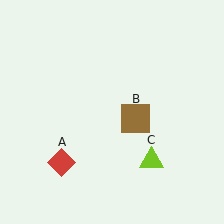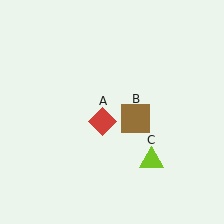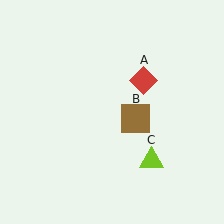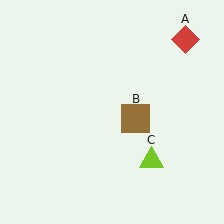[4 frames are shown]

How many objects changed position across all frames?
1 object changed position: red diamond (object A).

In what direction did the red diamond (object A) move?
The red diamond (object A) moved up and to the right.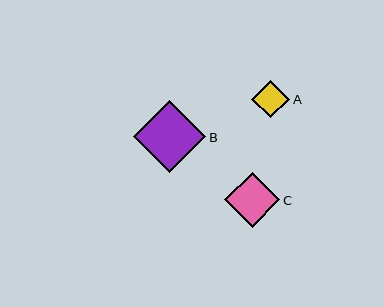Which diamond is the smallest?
Diamond A is the smallest with a size of approximately 38 pixels.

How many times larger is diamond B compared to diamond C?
Diamond B is approximately 1.3 times the size of diamond C.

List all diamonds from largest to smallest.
From largest to smallest: B, C, A.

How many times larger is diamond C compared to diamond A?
Diamond C is approximately 1.5 times the size of diamond A.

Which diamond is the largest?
Diamond B is the largest with a size of approximately 72 pixels.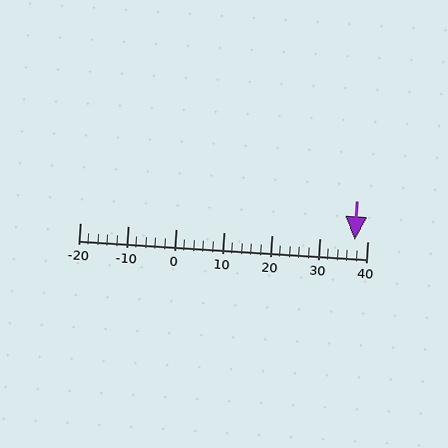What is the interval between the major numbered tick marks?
The major tick marks are spaced 10 units apart.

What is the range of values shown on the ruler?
The ruler shows values from -20 to 40.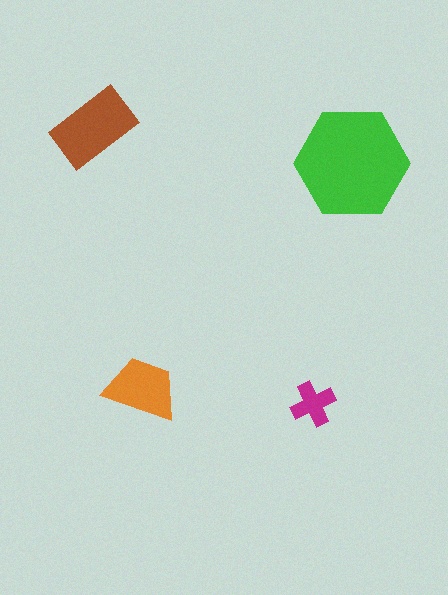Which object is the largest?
The green hexagon.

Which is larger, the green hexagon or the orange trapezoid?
The green hexagon.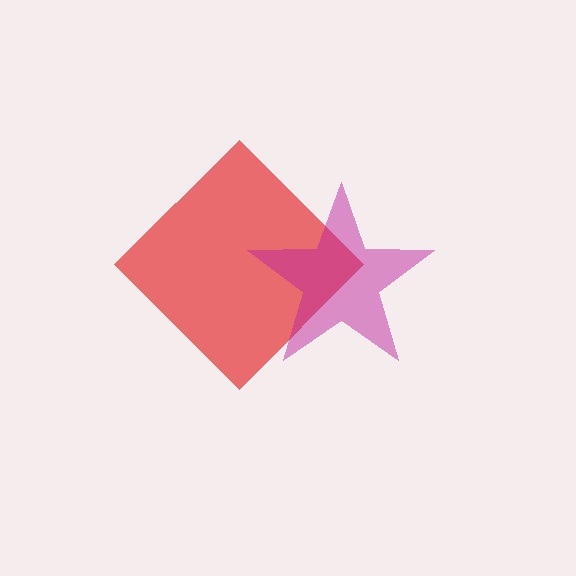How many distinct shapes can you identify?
There are 2 distinct shapes: a red diamond, a magenta star.